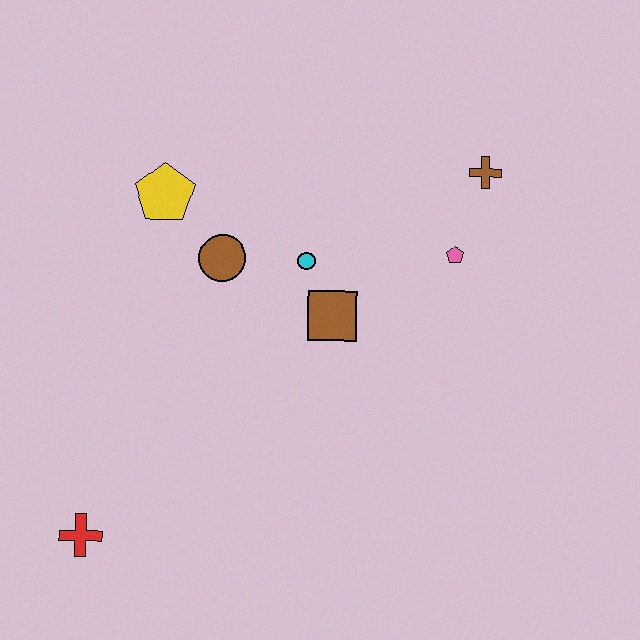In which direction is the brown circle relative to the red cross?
The brown circle is above the red cross.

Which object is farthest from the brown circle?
The red cross is farthest from the brown circle.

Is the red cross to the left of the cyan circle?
Yes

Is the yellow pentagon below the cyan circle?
No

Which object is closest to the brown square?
The cyan circle is closest to the brown square.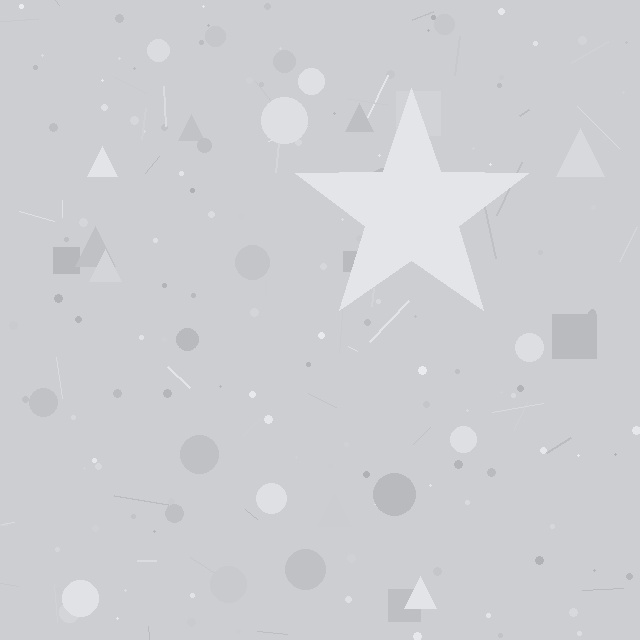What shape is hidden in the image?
A star is hidden in the image.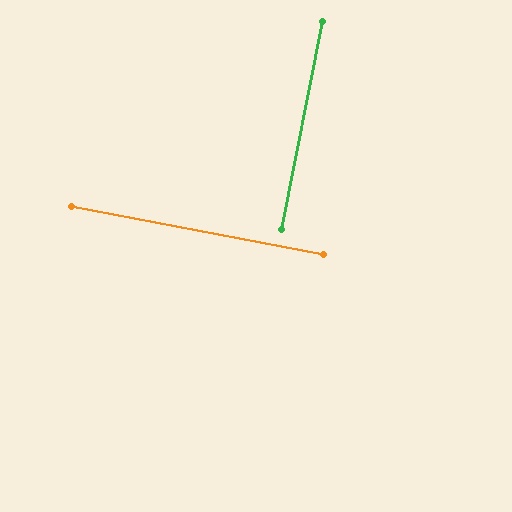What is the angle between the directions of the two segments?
Approximately 89 degrees.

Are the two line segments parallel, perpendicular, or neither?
Perpendicular — they meet at approximately 89°.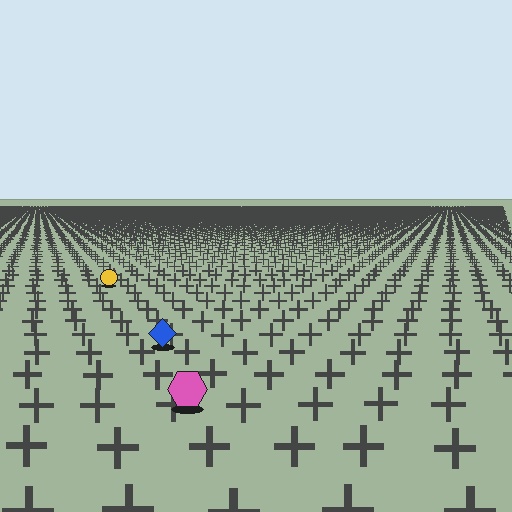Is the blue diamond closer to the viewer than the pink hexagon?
No. The pink hexagon is closer — you can tell from the texture gradient: the ground texture is coarser near it.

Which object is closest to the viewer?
The pink hexagon is closest. The texture marks near it are larger and more spread out.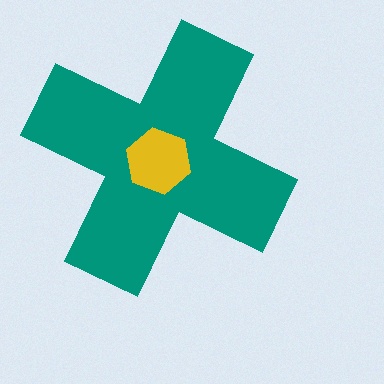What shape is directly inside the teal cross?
The yellow hexagon.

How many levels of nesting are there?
2.